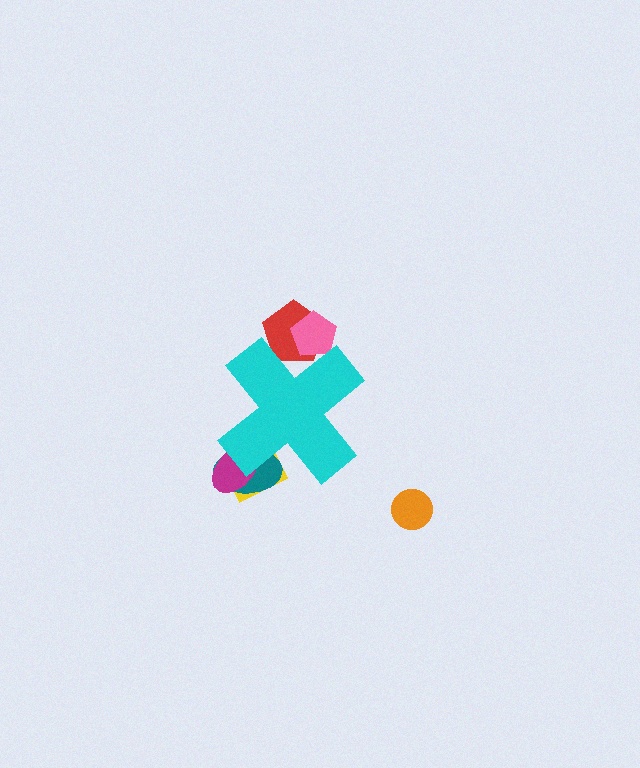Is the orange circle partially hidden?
No, the orange circle is fully visible.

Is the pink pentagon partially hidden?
Yes, the pink pentagon is partially hidden behind the cyan cross.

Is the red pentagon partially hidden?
Yes, the red pentagon is partially hidden behind the cyan cross.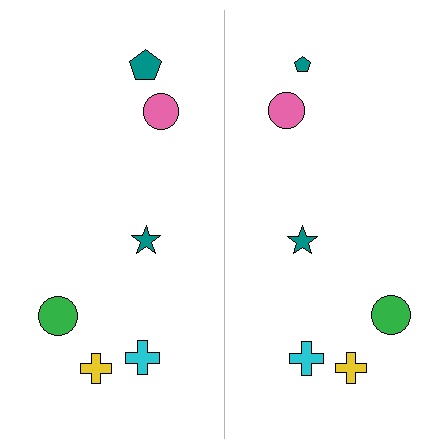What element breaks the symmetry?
The teal pentagon on the right side has a different size than its mirror counterpart.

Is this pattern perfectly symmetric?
No, the pattern is not perfectly symmetric. The teal pentagon on the right side has a different size than its mirror counterpart.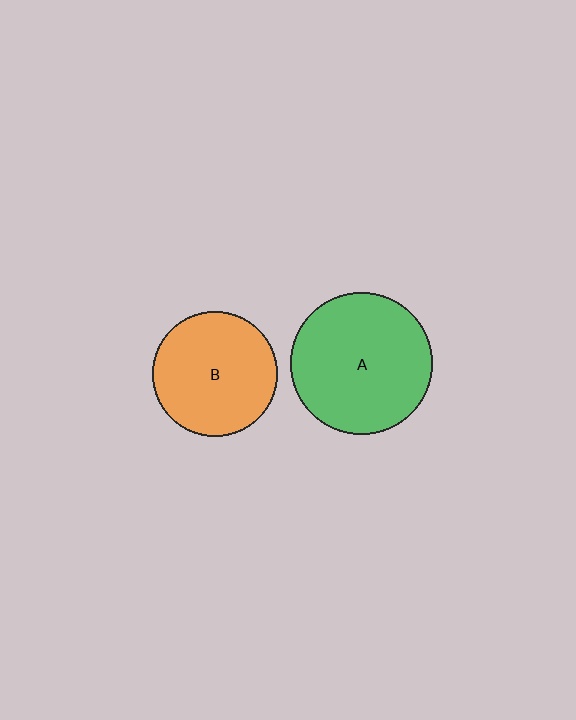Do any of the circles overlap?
No, none of the circles overlap.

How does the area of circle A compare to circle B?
Approximately 1.3 times.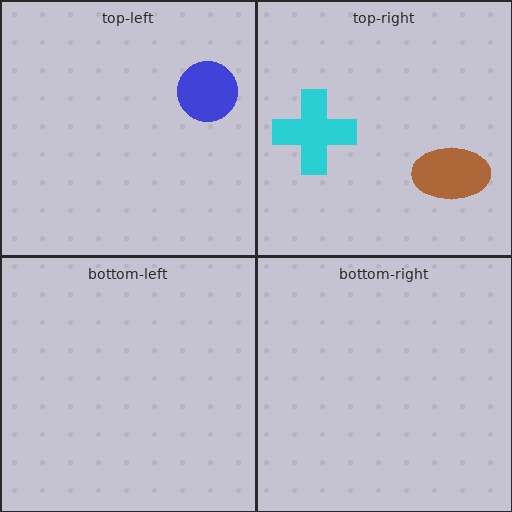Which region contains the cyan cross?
The top-right region.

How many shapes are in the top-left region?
1.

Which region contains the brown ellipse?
The top-right region.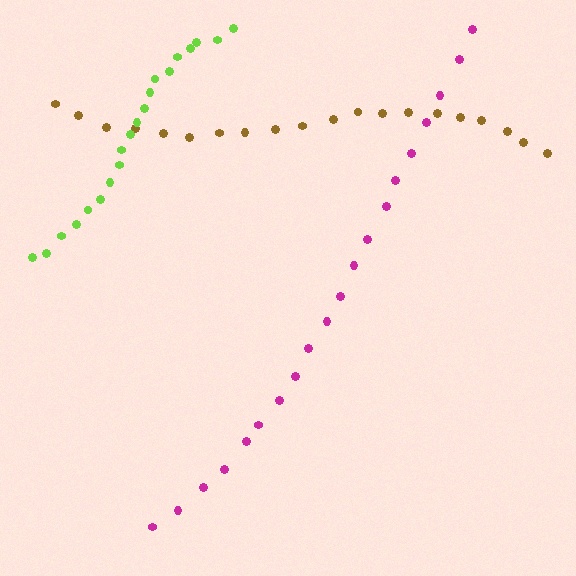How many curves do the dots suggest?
There are 3 distinct paths.